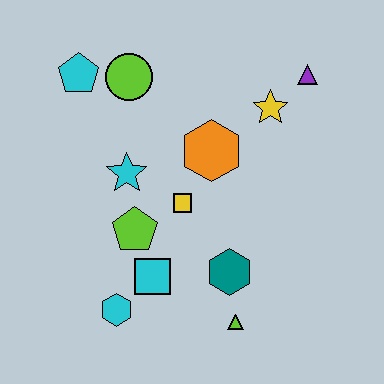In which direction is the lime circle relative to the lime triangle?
The lime circle is above the lime triangle.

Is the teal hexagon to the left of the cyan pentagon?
No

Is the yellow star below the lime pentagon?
No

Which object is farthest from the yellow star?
The cyan hexagon is farthest from the yellow star.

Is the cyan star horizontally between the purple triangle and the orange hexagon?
No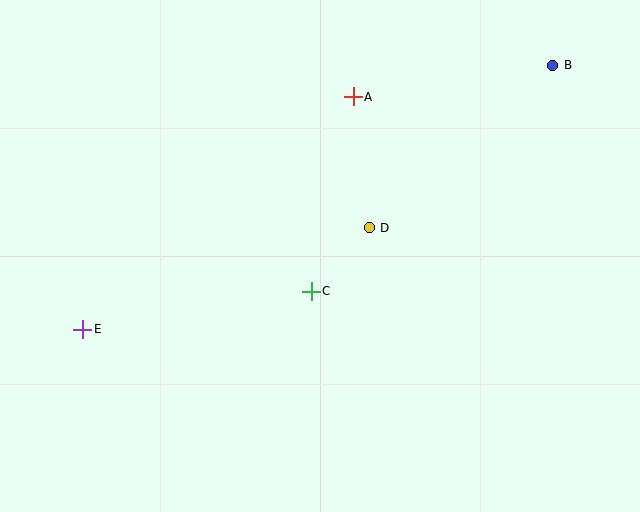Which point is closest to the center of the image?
Point C at (311, 291) is closest to the center.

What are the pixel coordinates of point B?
Point B is at (553, 65).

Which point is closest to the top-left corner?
Point E is closest to the top-left corner.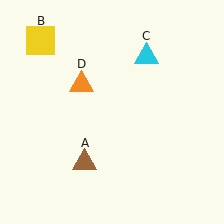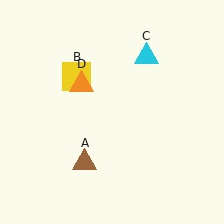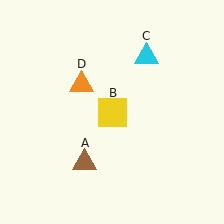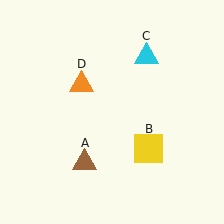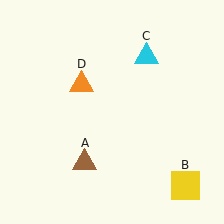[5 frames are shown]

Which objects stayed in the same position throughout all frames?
Brown triangle (object A) and cyan triangle (object C) and orange triangle (object D) remained stationary.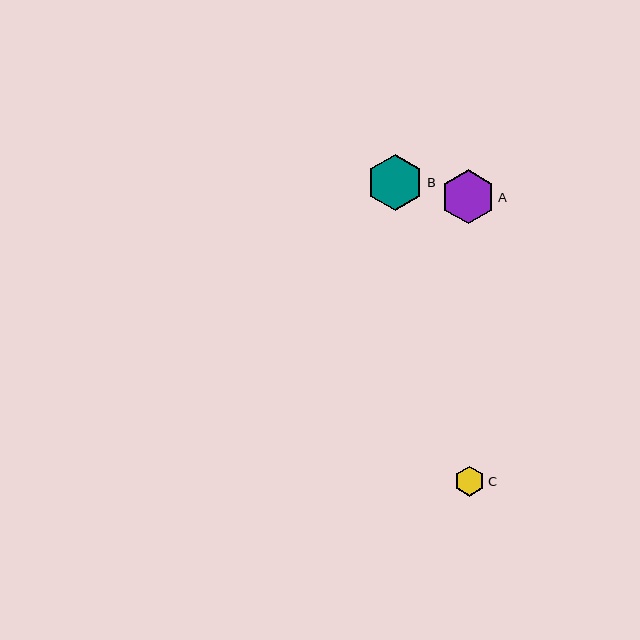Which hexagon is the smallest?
Hexagon C is the smallest with a size of approximately 30 pixels.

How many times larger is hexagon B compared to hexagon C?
Hexagon B is approximately 1.9 times the size of hexagon C.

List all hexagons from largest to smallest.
From largest to smallest: B, A, C.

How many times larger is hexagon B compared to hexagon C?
Hexagon B is approximately 1.9 times the size of hexagon C.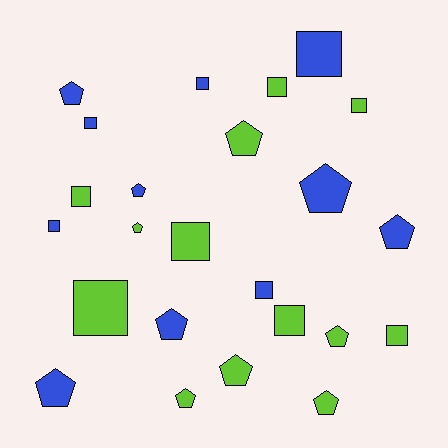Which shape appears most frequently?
Square, with 12 objects.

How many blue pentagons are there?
There are 6 blue pentagons.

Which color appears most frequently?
Lime, with 13 objects.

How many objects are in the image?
There are 24 objects.